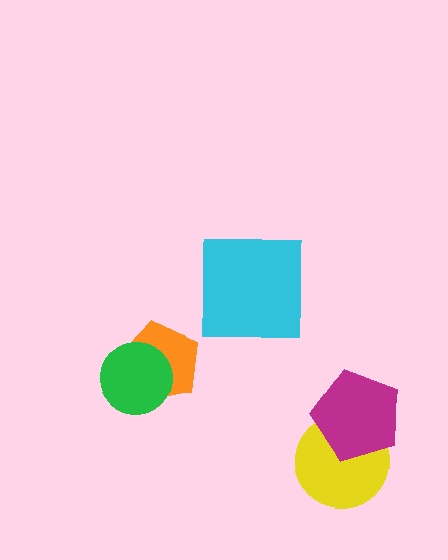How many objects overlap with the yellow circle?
1 object overlaps with the yellow circle.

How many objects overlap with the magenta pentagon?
1 object overlaps with the magenta pentagon.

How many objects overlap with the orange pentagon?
1 object overlaps with the orange pentagon.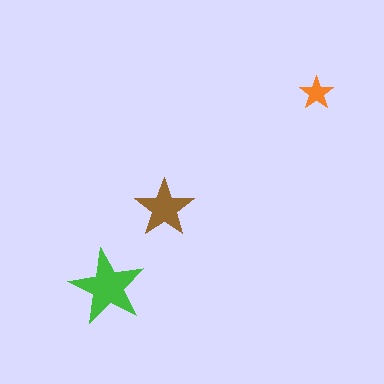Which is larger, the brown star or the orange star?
The brown one.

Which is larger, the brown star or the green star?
The green one.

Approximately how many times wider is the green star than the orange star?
About 2 times wider.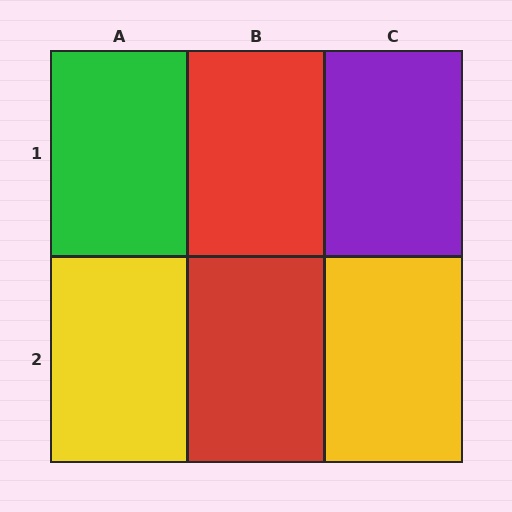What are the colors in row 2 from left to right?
Yellow, red, yellow.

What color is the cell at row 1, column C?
Purple.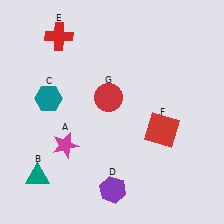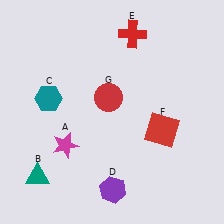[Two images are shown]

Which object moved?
The red cross (E) moved right.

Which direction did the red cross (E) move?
The red cross (E) moved right.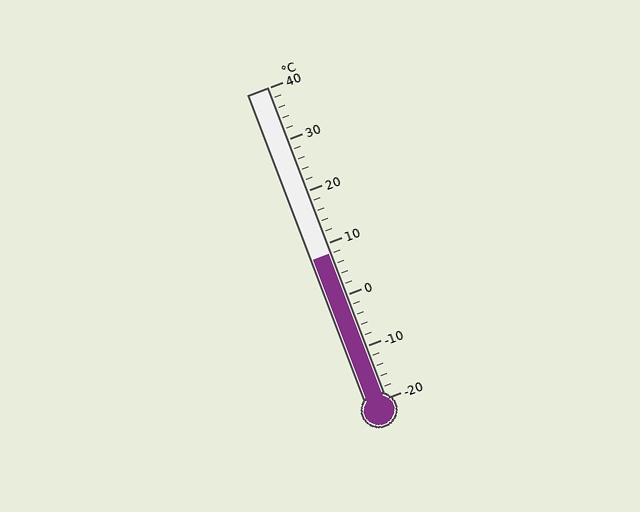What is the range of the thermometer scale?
The thermometer scale ranges from -20°C to 40°C.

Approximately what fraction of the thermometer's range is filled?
The thermometer is filled to approximately 45% of its range.